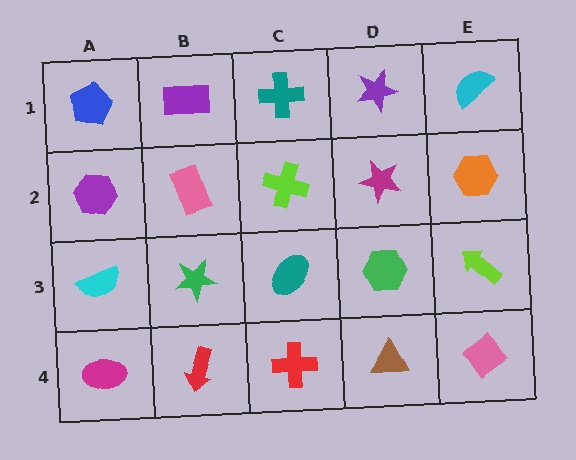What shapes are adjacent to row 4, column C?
A teal ellipse (row 3, column C), a red arrow (row 4, column B), a brown triangle (row 4, column D).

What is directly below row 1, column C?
A lime cross.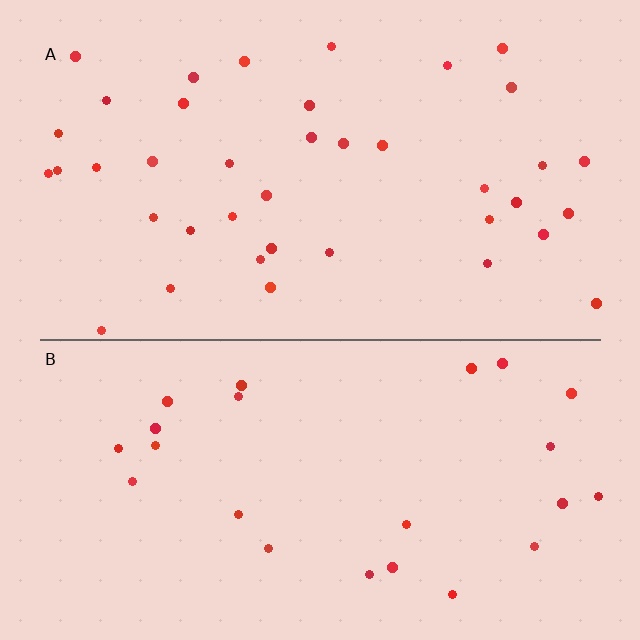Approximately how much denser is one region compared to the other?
Approximately 1.6× — region A over region B.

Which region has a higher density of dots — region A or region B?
A (the top).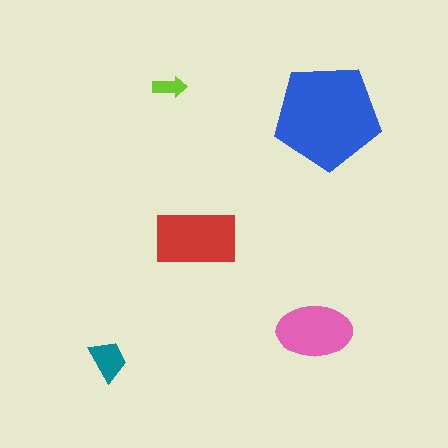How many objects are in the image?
There are 5 objects in the image.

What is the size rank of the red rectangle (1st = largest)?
2nd.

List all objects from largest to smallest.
The blue pentagon, the red rectangle, the pink ellipse, the teal trapezoid, the lime arrow.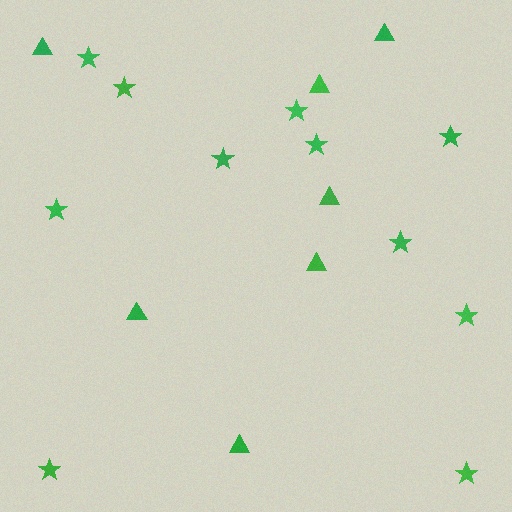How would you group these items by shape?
There are 2 groups: one group of stars (11) and one group of triangles (7).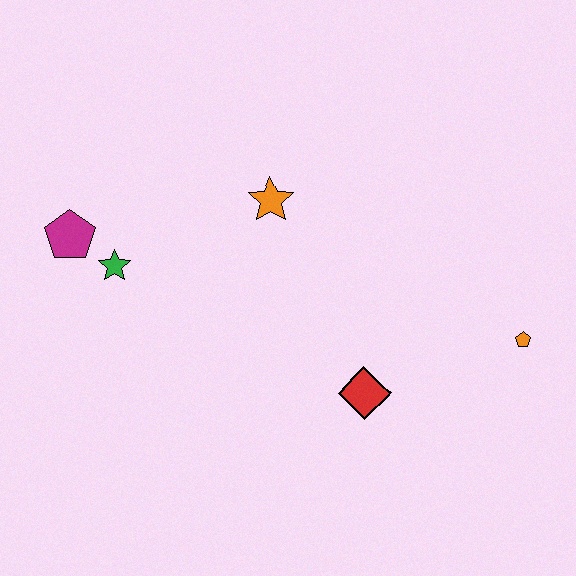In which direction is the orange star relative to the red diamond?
The orange star is above the red diamond.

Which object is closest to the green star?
The magenta pentagon is closest to the green star.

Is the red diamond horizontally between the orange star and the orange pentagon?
Yes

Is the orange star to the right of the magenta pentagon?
Yes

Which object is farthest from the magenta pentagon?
The orange pentagon is farthest from the magenta pentagon.